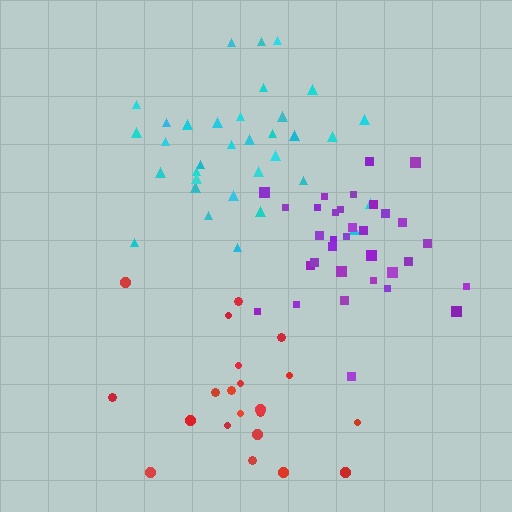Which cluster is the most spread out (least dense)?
Red.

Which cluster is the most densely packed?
Purple.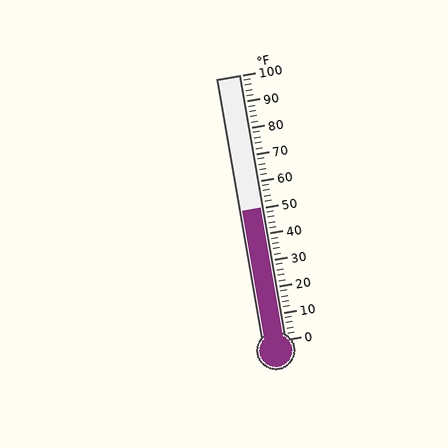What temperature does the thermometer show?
The thermometer shows approximately 50°F.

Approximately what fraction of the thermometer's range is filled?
The thermometer is filled to approximately 50% of its range.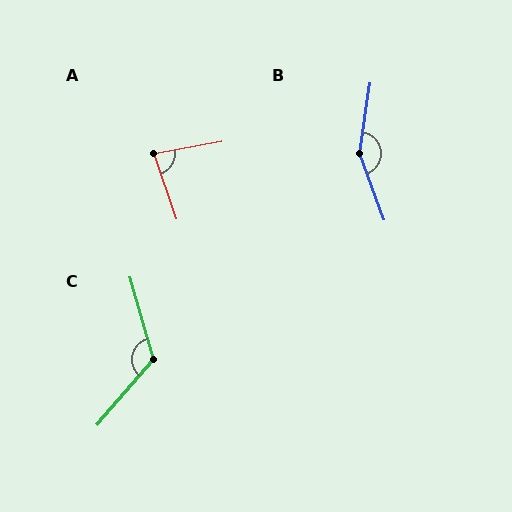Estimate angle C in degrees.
Approximately 124 degrees.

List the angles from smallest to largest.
A (81°), C (124°), B (151°).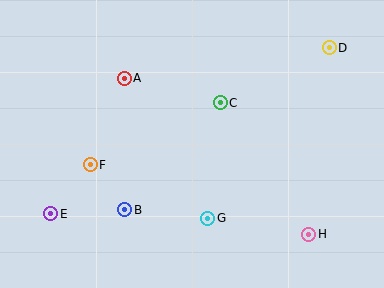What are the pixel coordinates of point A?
Point A is at (124, 78).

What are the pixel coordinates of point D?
Point D is at (329, 48).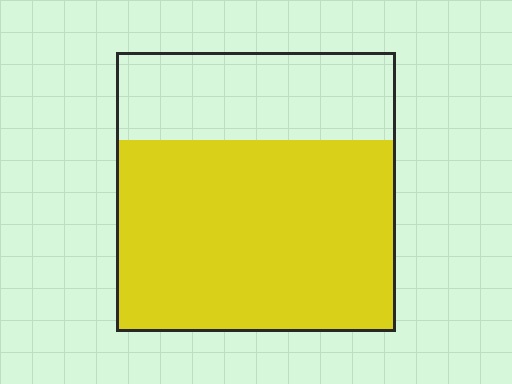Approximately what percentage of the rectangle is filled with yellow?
Approximately 70%.